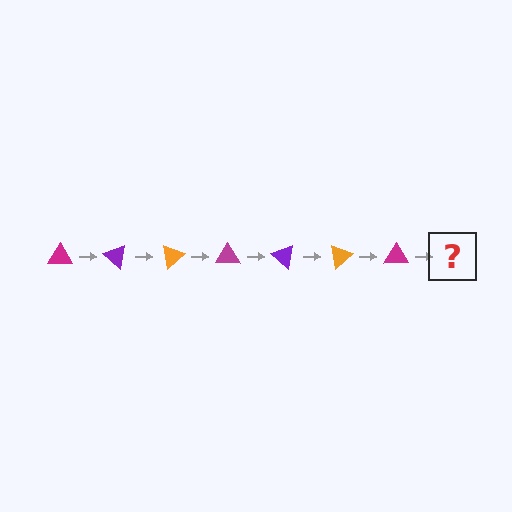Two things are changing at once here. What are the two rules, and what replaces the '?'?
The two rules are that it rotates 40 degrees each step and the color cycles through magenta, purple, and orange. The '?' should be a purple triangle, rotated 280 degrees from the start.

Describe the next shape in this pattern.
It should be a purple triangle, rotated 280 degrees from the start.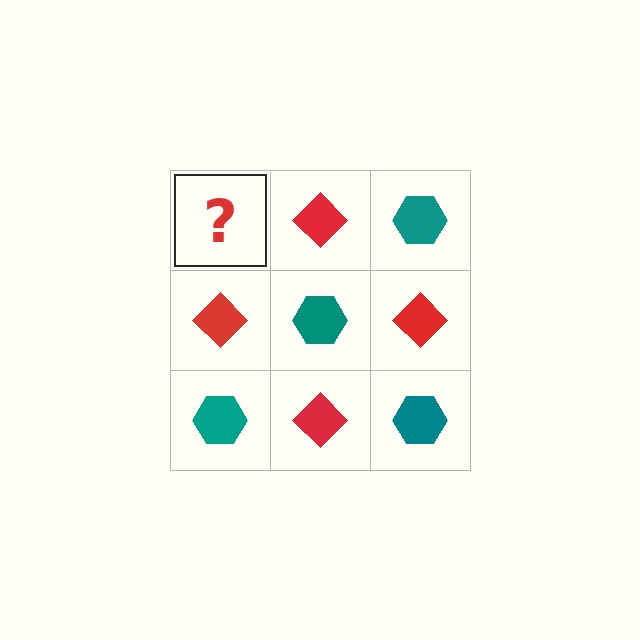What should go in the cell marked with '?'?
The missing cell should contain a teal hexagon.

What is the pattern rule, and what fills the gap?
The rule is that it alternates teal hexagon and red diamond in a checkerboard pattern. The gap should be filled with a teal hexagon.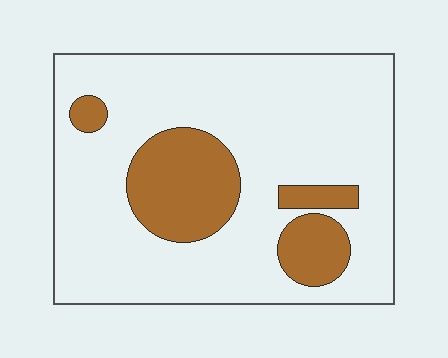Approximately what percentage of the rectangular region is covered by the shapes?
Approximately 20%.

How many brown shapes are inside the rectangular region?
4.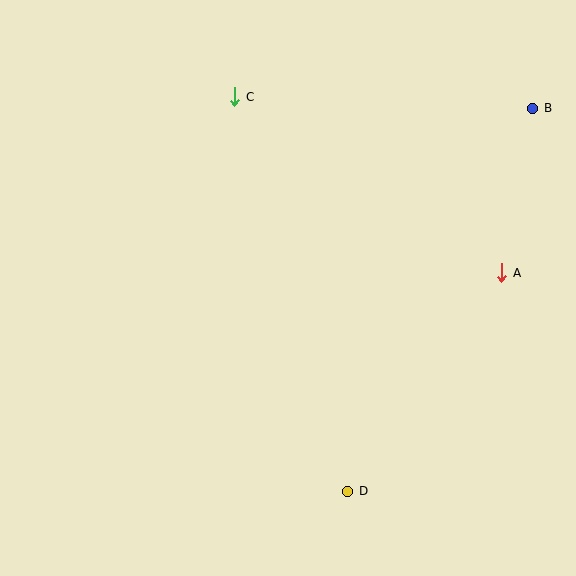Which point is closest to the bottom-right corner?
Point D is closest to the bottom-right corner.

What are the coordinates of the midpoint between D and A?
The midpoint between D and A is at (425, 382).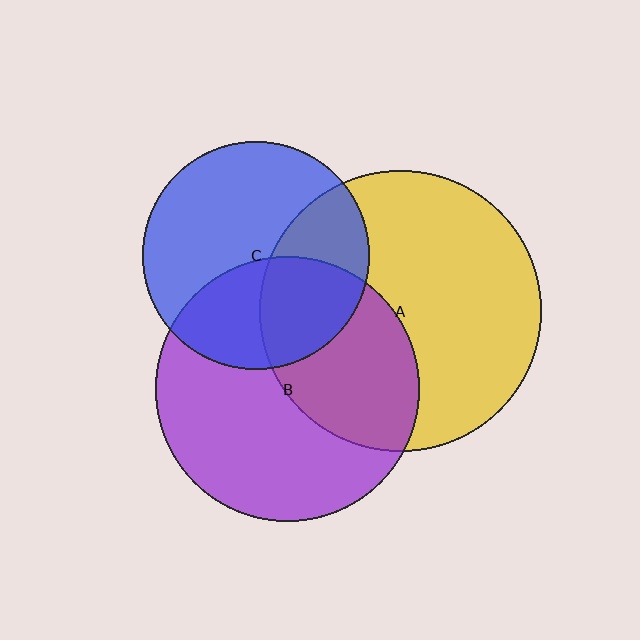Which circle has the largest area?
Circle A (yellow).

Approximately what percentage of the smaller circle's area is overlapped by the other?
Approximately 35%.